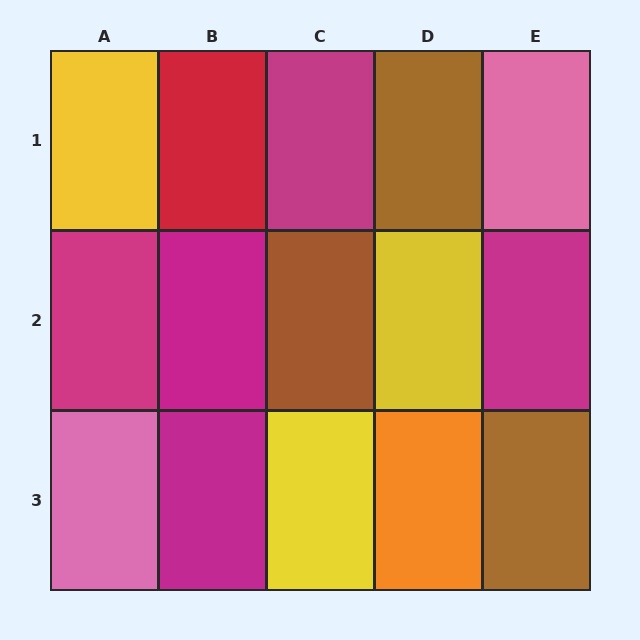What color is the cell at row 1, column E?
Pink.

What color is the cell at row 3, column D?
Orange.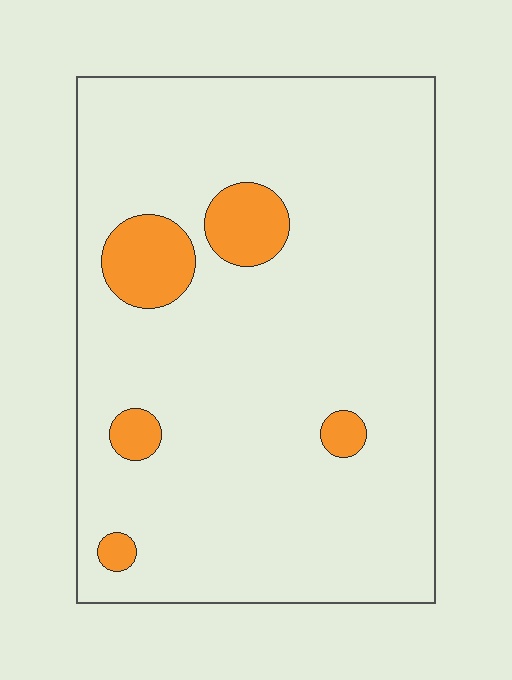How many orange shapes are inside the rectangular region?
5.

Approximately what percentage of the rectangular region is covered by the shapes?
Approximately 10%.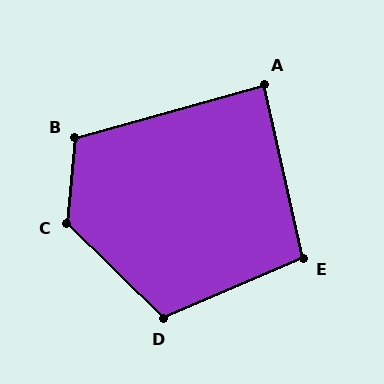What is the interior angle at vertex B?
Approximately 111 degrees (obtuse).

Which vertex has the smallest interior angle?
A, at approximately 87 degrees.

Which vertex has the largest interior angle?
C, at approximately 129 degrees.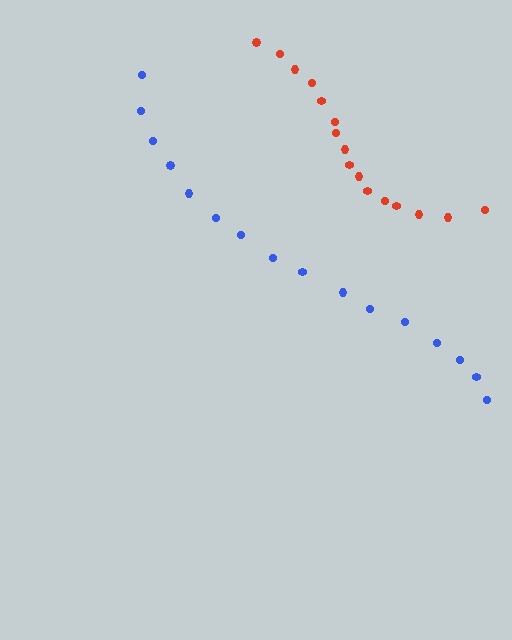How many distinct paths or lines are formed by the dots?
There are 2 distinct paths.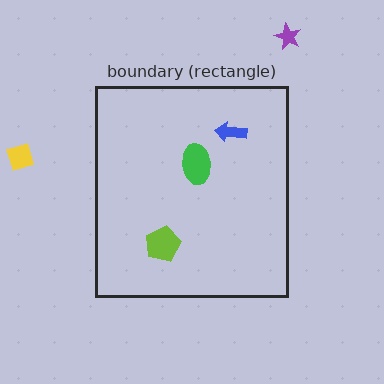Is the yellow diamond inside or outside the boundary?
Outside.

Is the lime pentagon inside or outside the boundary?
Inside.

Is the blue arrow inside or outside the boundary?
Inside.